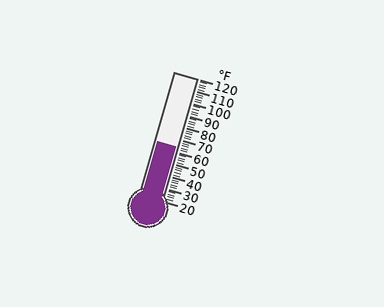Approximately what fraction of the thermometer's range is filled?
The thermometer is filled to approximately 45% of its range.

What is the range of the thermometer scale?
The thermometer scale ranges from 20°F to 120°F.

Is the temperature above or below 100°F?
The temperature is below 100°F.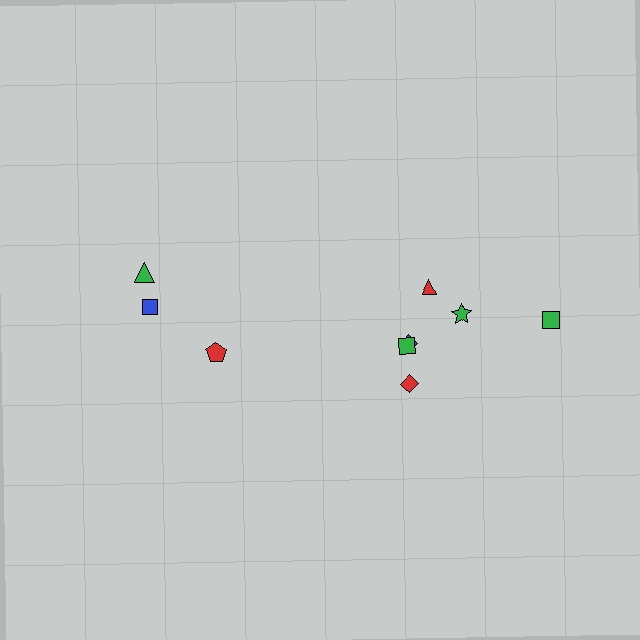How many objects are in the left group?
There are 3 objects.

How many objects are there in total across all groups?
There are 9 objects.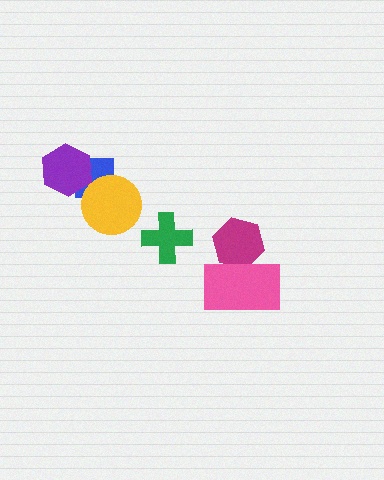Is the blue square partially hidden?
Yes, it is partially covered by another shape.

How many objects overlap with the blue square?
2 objects overlap with the blue square.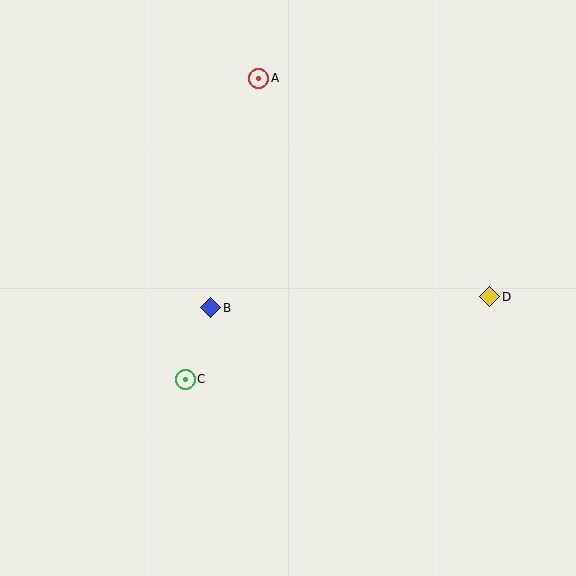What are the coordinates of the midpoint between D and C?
The midpoint between D and C is at (338, 338).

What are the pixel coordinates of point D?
Point D is at (490, 297).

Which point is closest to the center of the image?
Point B at (211, 308) is closest to the center.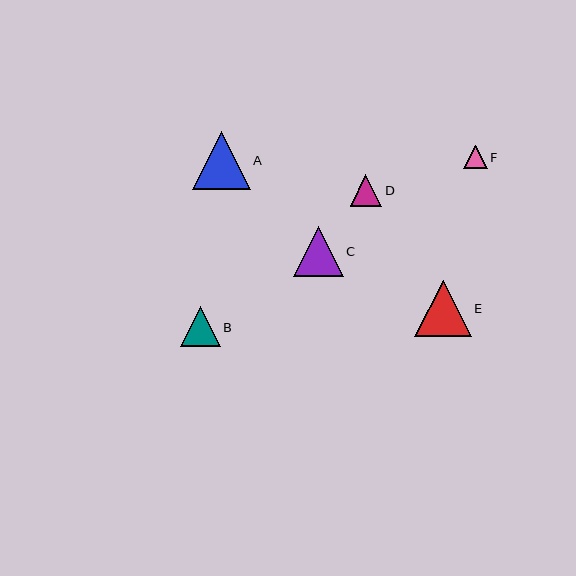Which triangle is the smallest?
Triangle F is the smallest with a size of approximately 23 pixels.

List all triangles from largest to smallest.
From largest to smallest: A, E, C, B, D, F.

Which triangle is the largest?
Triangle A is the largest with a size of approximately 58 pixels.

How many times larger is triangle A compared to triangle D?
Triangle A is approximately 1.9 times the size of triangle D.